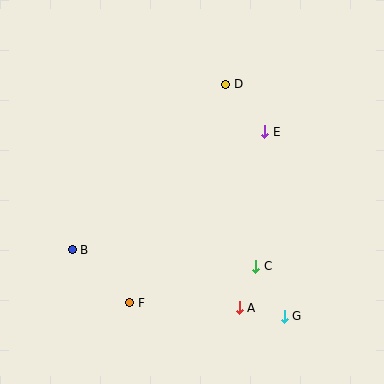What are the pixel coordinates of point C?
Point C is at (256, 266).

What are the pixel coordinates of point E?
Point E is at (265, 132).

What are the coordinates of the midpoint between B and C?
The midpoint between B and C is at (164, 258).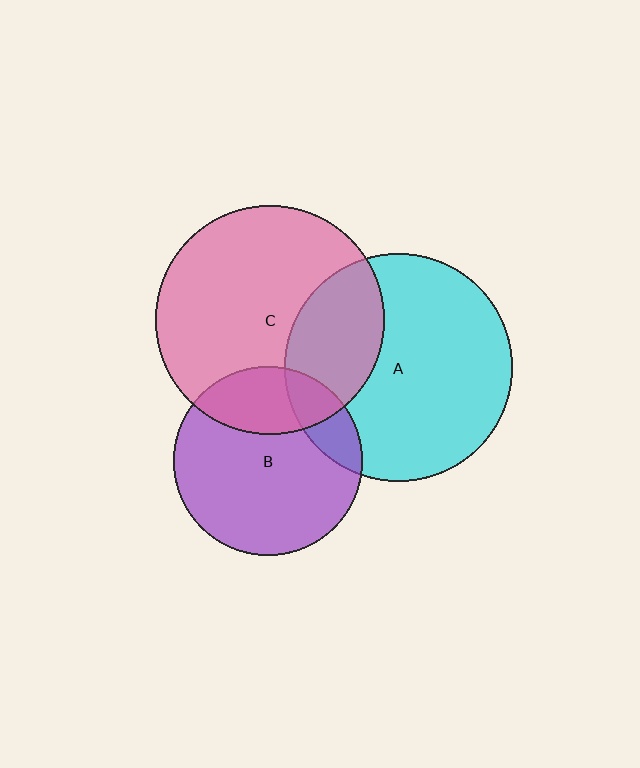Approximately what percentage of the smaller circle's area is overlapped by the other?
Approximately 15%.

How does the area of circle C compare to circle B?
Approximately 1.5 times.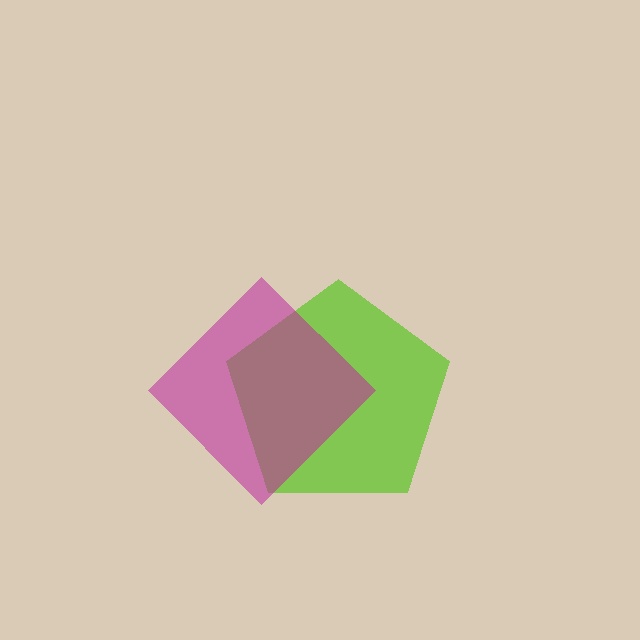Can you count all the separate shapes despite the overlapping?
Yes, there are 2 separate shapes.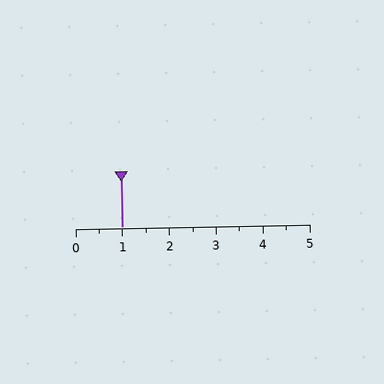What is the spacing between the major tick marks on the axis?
The major ticks are spaced 1 apart.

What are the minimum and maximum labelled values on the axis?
The axis runs from 0 to 5.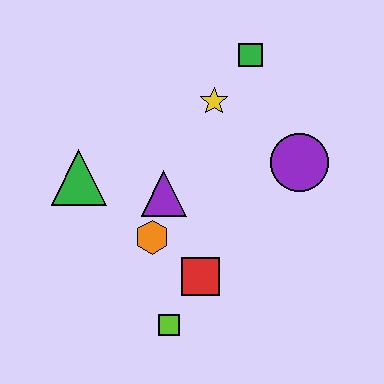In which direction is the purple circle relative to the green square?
The purple circle is below the green square.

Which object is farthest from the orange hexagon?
The green square is farthest from the orange hexagon.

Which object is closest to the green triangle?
The purple triangle is closest to the green triangle.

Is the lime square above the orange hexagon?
No